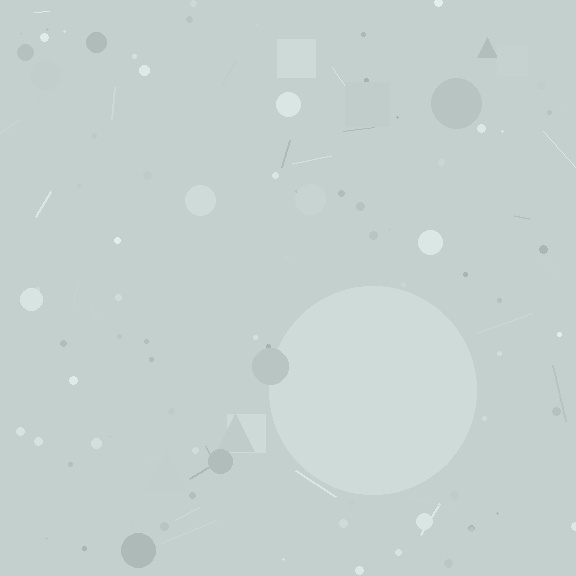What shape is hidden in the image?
A circle is hidden in the image.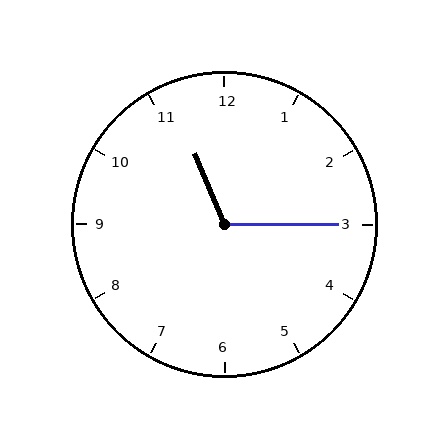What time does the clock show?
11:15.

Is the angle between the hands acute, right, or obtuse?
It is obtuse.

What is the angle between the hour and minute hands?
Approximately 112 degrees.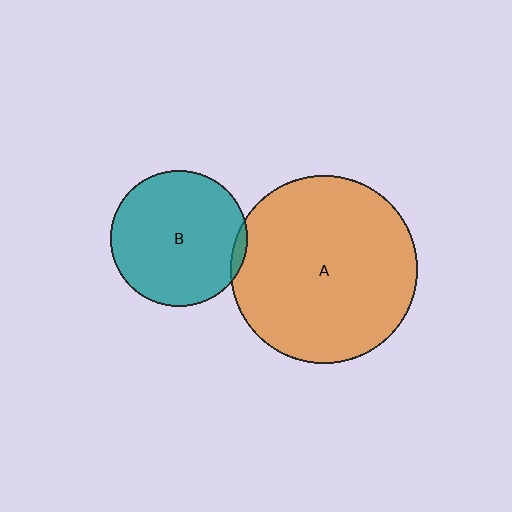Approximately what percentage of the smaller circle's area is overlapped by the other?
Approximately 5%.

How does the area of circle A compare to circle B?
Approximately 1.9 times.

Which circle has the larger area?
Circle A (orange).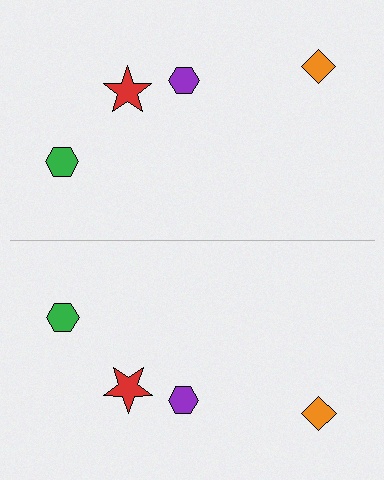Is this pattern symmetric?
Yes, this pattern has bilateral (reflection) symmetry.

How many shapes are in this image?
There are 8 shapes in this image.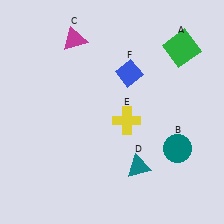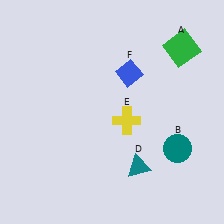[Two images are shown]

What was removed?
The magenta triangle (C) was removed in Image 2.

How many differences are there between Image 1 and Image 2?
There is 1 difference between the two images.